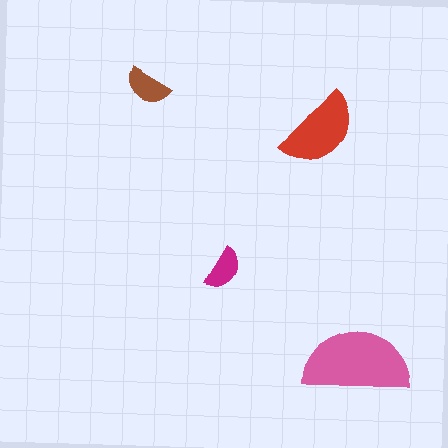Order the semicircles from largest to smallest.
the pink one, the red one, the brown one, the magenta one.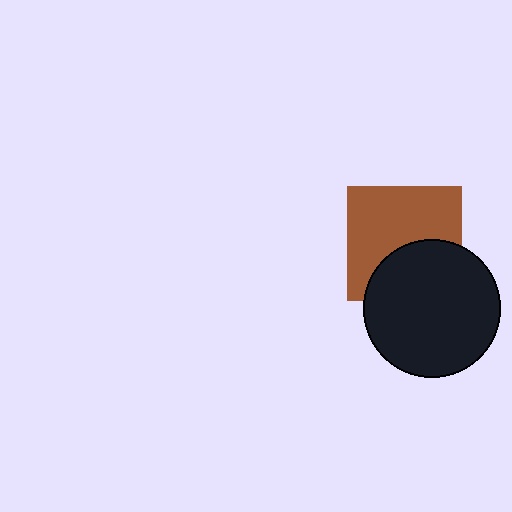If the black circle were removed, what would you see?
You would see the complete brown square.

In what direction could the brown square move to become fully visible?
The brown square could move up. That would shift it out from behind the black circle entirely.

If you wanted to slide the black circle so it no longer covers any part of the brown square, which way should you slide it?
Slide it down — that is the most direct way to separate the two shapes.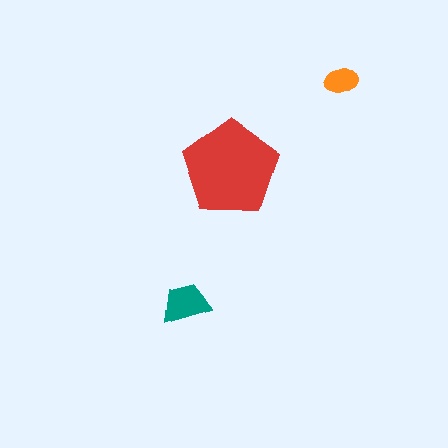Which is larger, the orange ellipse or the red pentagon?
The red pentagon.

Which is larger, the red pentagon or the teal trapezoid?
The red pentagon.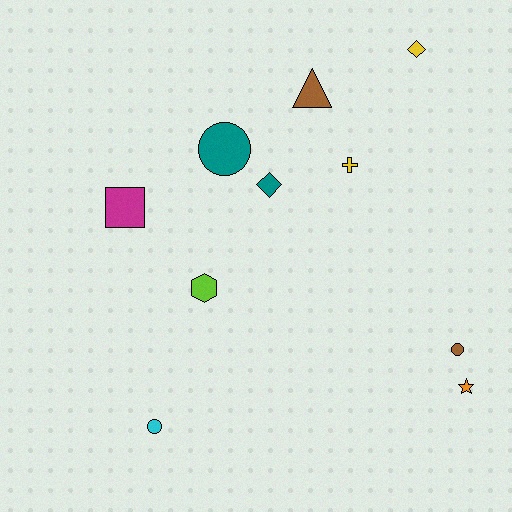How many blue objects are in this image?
There are no blue objects.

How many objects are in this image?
There are 10 objects.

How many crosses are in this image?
There is 1 cross.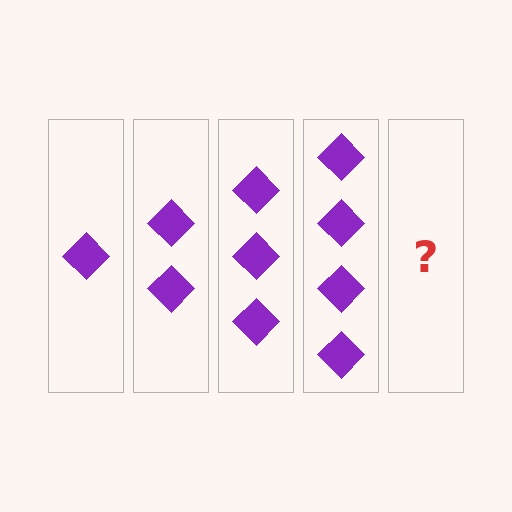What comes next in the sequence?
The next element should be 5 diamonds.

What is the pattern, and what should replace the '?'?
The pattern is that each step adds one more diamond. The '?' should be 5 diamonds.